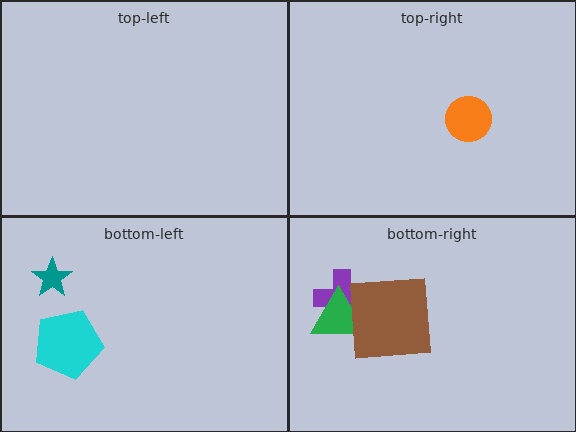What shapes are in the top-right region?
The orange circle.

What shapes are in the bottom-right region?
The purple cross, the green triangle, the brown square.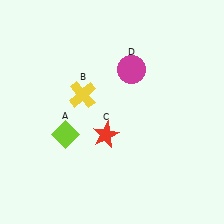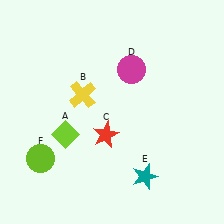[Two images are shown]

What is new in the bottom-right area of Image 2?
A teal star (E) was added in the bottom-right area of Image 2.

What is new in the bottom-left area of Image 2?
A lime circle (F) was added in the bottom-left area of Image 2.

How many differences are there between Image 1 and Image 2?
There are 2 differences between the two images.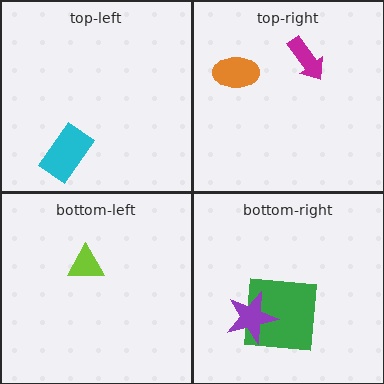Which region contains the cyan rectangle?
The top-left region.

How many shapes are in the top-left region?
1.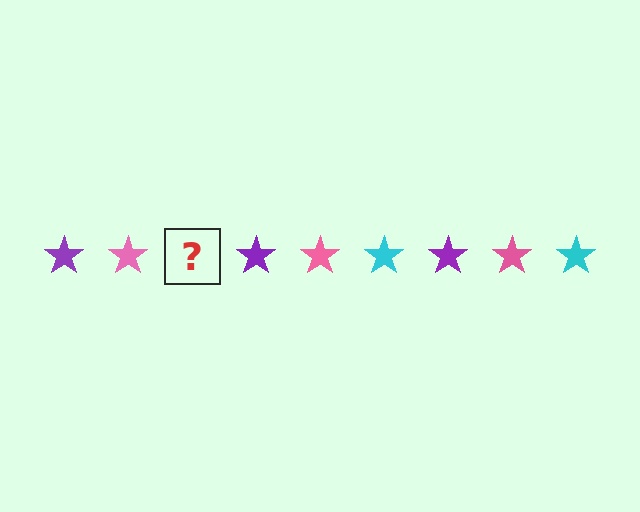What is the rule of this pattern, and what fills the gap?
The rule is that the pattern cycles through purple, pink, cyan stars. The gap should be filled with a cyan star.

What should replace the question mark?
The question mark should be replaced with a cyan star.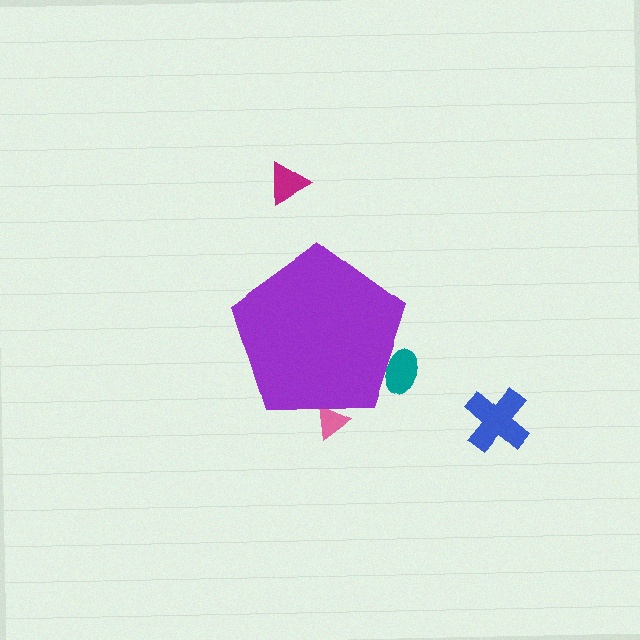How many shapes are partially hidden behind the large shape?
2 shapes are partially hidden.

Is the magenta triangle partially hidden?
No, the magenta triangle is fully visible.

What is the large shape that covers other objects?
A purple pentagon.